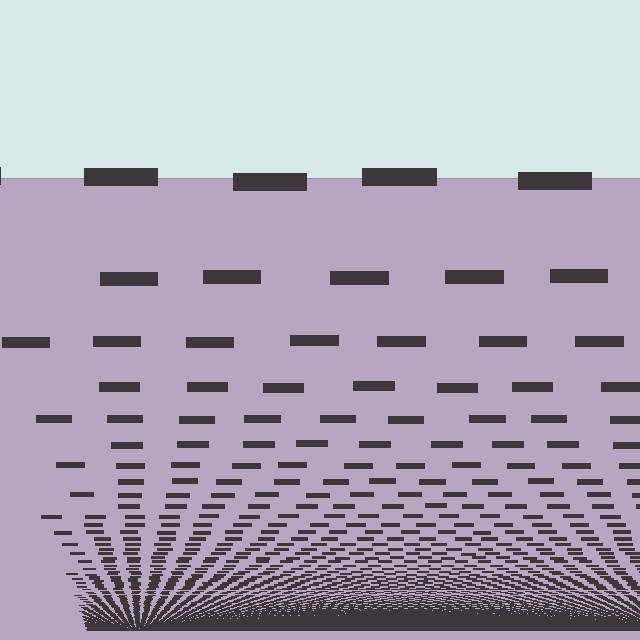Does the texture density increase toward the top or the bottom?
Density increases toward the bottom.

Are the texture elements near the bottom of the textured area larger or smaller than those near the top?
Smaller. The gradient is inverted — elements near the bottom are smaller and denser.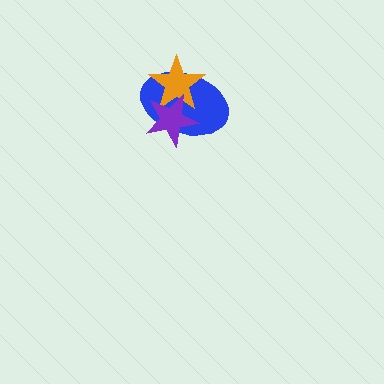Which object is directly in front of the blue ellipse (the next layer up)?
The orange star is directly in front of the blue ellipse.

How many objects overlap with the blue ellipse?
2 objects overlap with the blue ellipse.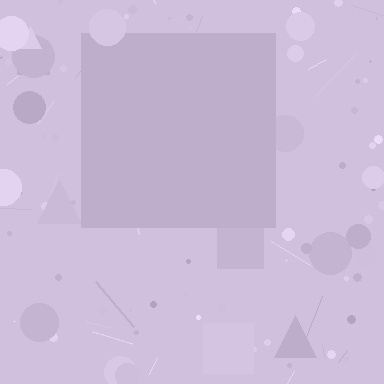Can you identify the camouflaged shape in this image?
The camouflaged shape is a square.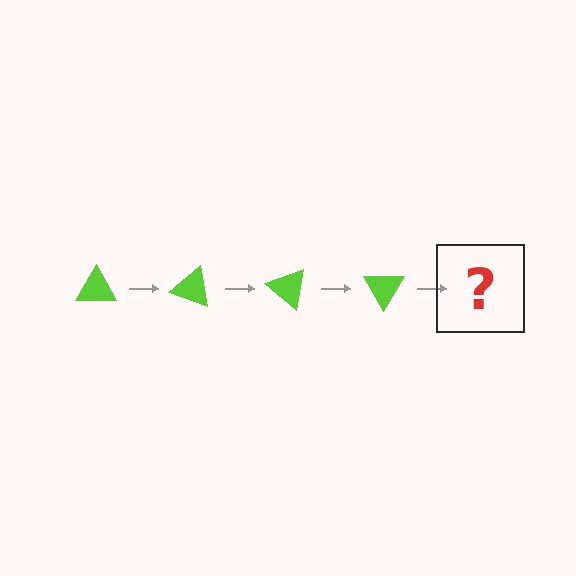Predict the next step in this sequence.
The next step is a lime triangle rotated 80 degrees.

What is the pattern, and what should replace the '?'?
The pattern is that the triangle rotates 20 degrees each step. The '?' should be a lime triangle rotated 80 degrees.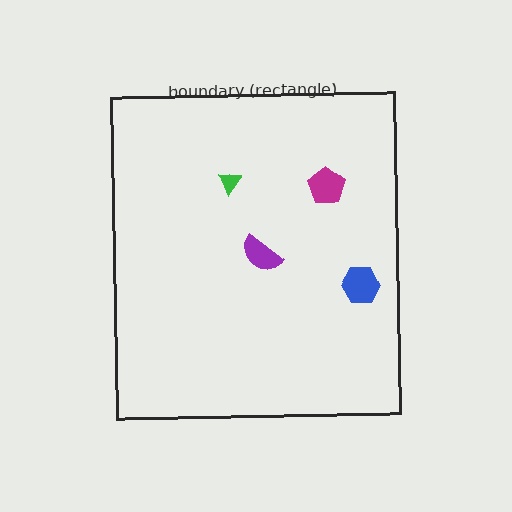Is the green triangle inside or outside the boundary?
Inside.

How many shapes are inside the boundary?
4 inside, 0 outside.